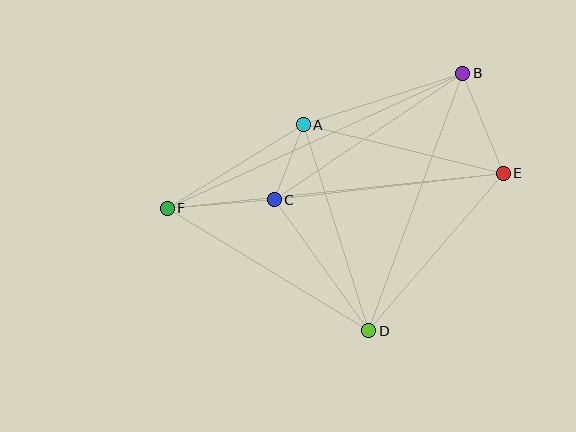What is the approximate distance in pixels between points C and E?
The distance between C and E is approximately 230 pixels.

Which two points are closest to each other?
Points A and C are closest to each other.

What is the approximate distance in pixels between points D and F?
The distance between D and F is approximately 236 pixels.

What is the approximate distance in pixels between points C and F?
The distance between C and F is approximately 107 pixels.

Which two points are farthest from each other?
Points E and F are farthest from each other.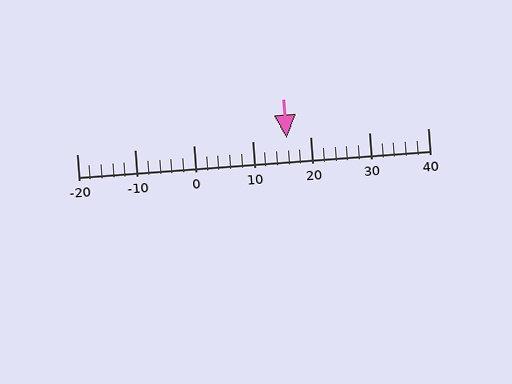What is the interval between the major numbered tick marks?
The major tick marks are spaced 10 units apart.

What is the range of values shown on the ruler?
The ruler shows values from -20 to 40.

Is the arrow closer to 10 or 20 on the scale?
The arrow is closer to 20.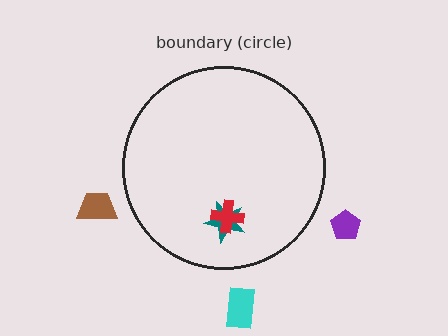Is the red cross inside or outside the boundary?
Inside.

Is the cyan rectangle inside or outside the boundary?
Outside.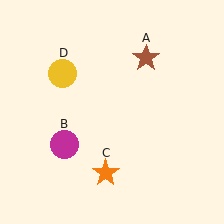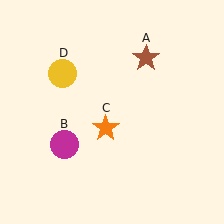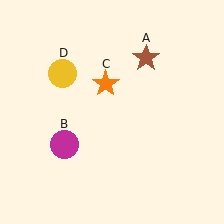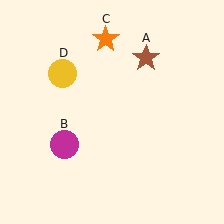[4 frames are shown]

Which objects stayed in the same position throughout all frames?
Brown star (object A) and magenta circle (object B) and yellow circle (object D) remained stationary.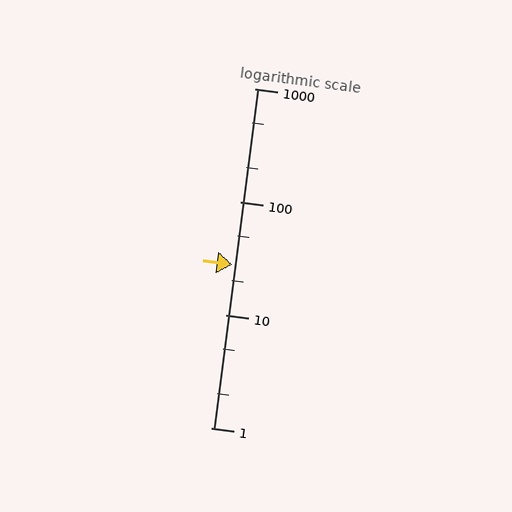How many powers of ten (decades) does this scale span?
The scale spans 3 decades, from 1 to 1000.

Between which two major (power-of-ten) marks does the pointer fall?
The pointer is between 10 and 100.